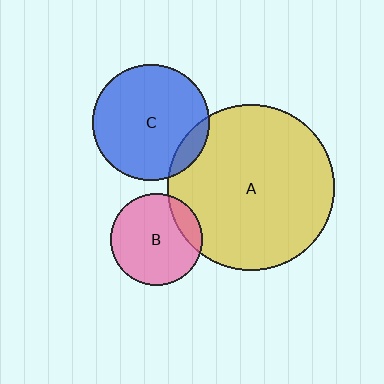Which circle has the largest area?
Circle A (yellow).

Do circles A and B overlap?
Yes.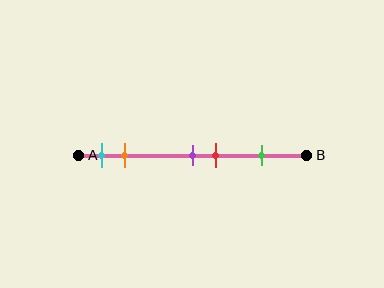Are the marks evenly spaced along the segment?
No, the marks are not evenly spaced.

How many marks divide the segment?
There are 5 marks dividing the segment.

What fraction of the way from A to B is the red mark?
The red mark is approximately 60% (0.6) of the way from A to B.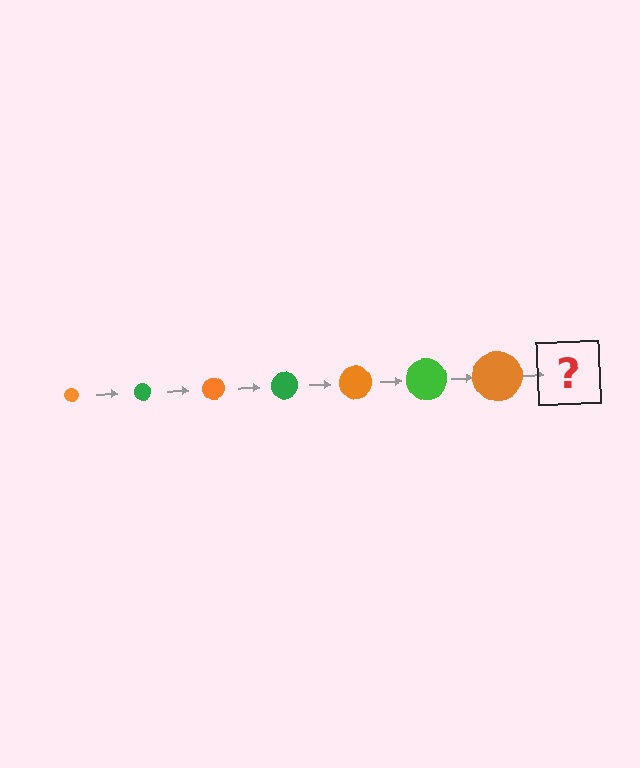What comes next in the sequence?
The next element should be a green circle, larger than the previous one.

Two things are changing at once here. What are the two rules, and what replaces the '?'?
The two rules are that the circle grows larger each step and the color cycles through orange and green. The '?' should be a green circle, larger than the previous one.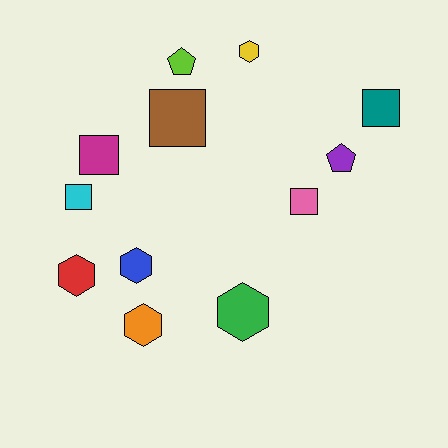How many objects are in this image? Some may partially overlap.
There are 12 objects.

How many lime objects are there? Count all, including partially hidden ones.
There is 1 lime object.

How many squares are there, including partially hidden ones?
There are 5 squares.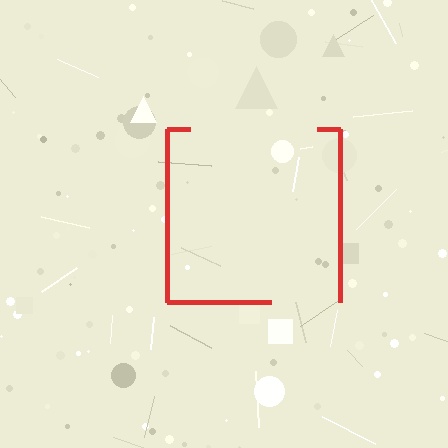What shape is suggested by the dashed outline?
The dashed outline suggests a square.